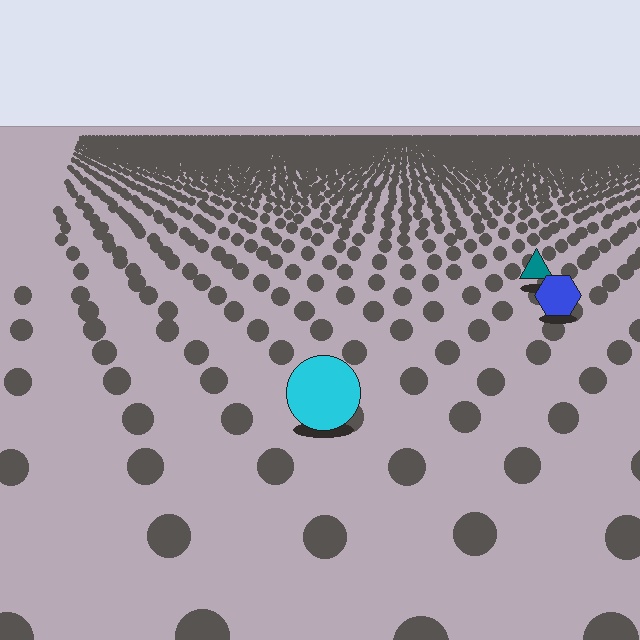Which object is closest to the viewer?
The cyan circle is closest. The texture marks near it are larger and more spread out.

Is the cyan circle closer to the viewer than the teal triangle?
Yes. The cyan circle is closer — you can tell from the texture gradient: the ground texture is coarser near it.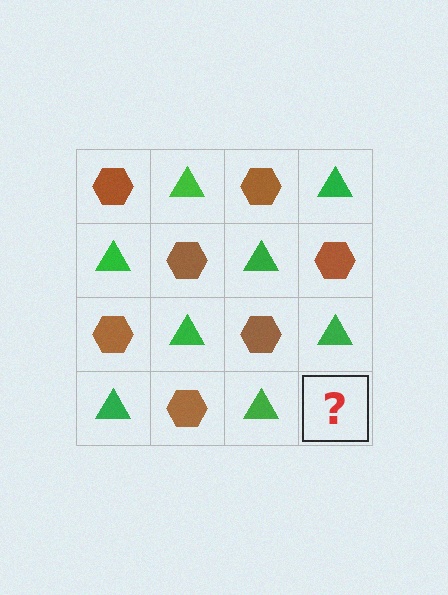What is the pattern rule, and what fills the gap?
The rule is that it alternates brown hexagon and green triangle in a checkerboard pattern. The gap should be filled with a brown hexagon.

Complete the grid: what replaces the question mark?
The question mark should be replaced with a brown hexagon.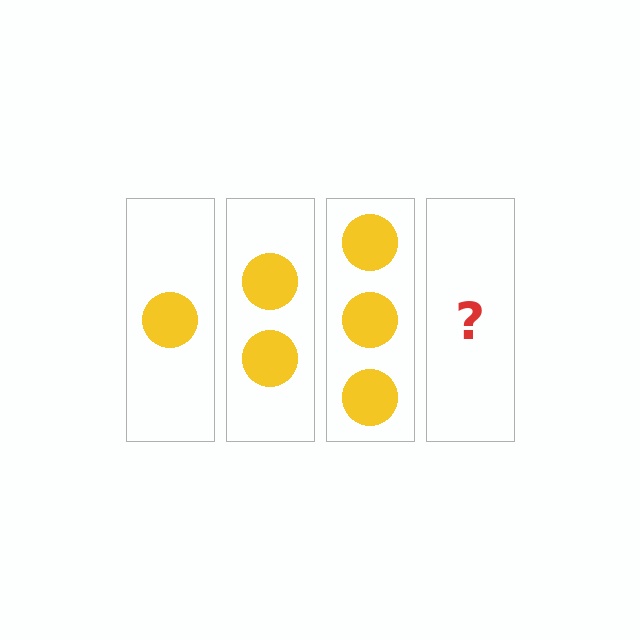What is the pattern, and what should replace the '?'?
The pattern is that each step adds one more circle. The '?' should be 4 circles.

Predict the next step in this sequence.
The next step is 4 circles.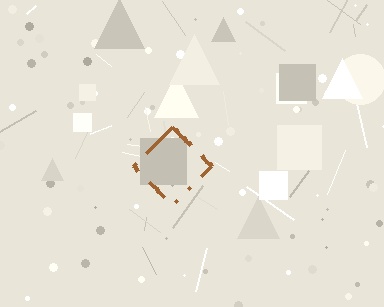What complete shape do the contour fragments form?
The contour fragments form a diamond.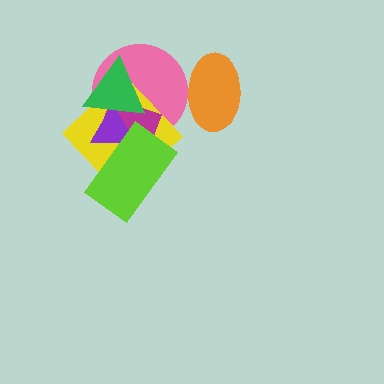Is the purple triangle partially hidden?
Yes, it is partially covered by another shape.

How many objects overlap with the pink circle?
6 objects overlap with the pink circle.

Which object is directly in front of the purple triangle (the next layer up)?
The lime rectangle is directly in front of the purple triangle.